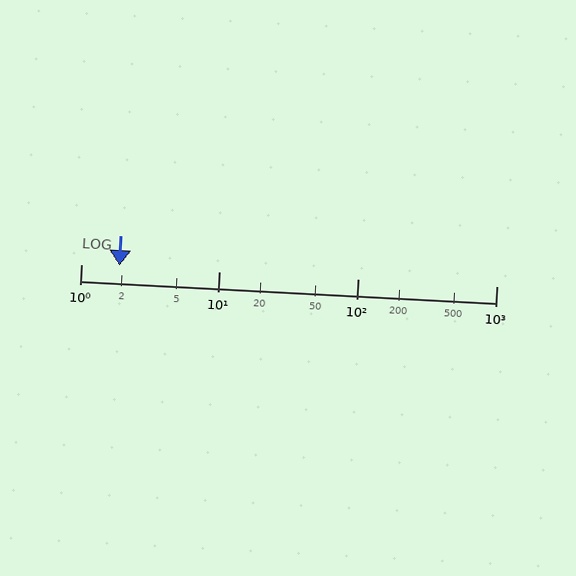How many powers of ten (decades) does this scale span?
The scale spans 3 decades, from 1 to 1000.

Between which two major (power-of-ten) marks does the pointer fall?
The pointer is between 1 and 10.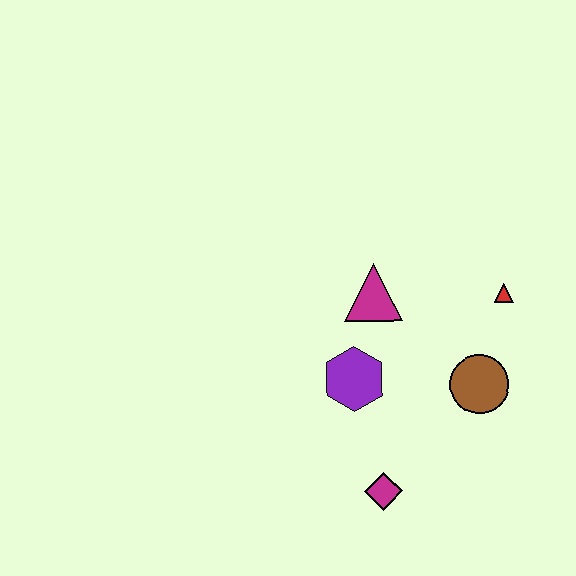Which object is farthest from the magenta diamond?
The red triangle is farthest from the magenta diamond.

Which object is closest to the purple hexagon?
The magenta triangle is closest to the purple hexagon.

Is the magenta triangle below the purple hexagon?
No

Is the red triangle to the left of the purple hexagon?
No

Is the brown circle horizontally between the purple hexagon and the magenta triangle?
No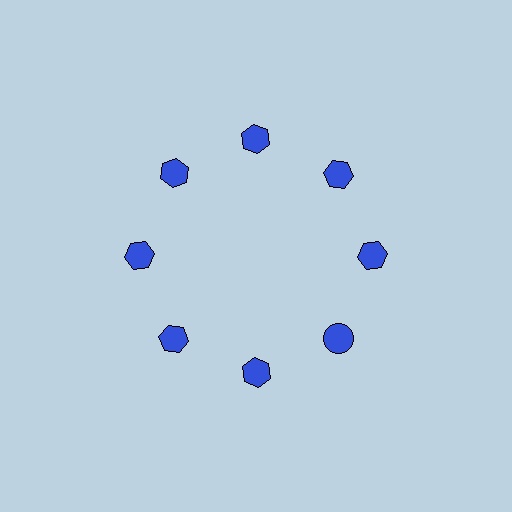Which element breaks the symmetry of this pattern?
The blue circle at roughly the 4 o'clock position breaks the symmetry. All other shapes are blue hexagons.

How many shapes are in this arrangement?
There are 8 shapes arranged in a ring pattern.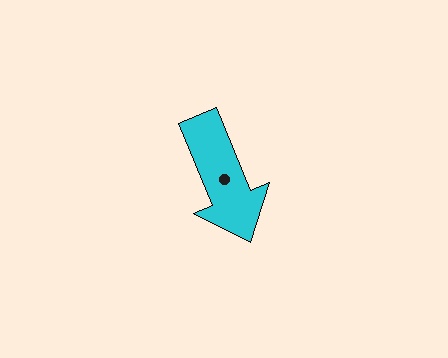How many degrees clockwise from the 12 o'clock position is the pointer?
Approximately 157 degrees.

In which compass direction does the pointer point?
Southeast.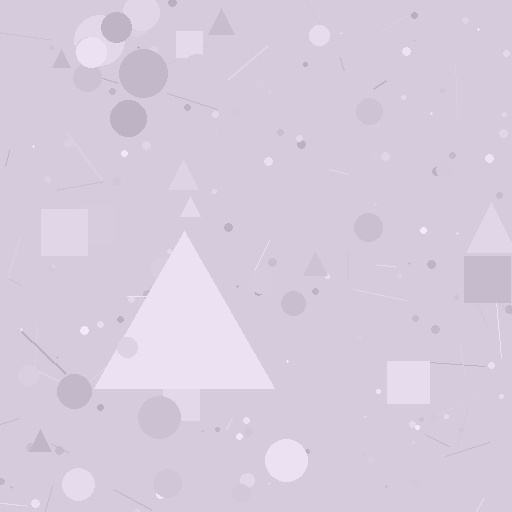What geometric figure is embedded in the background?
A triangle is embedded in the background.